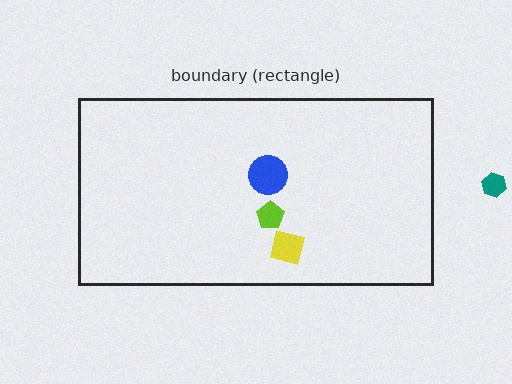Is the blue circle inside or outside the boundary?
Inside.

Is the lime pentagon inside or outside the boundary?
Inside.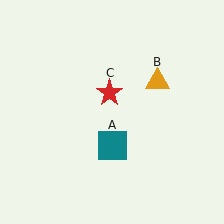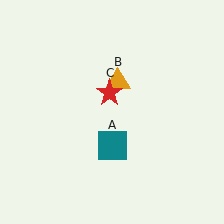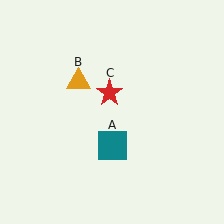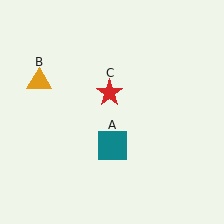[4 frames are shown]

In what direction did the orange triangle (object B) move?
The orange triangle (object B) moved left.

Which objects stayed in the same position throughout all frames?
Teal square (object A) and red star (object C) remained stationary.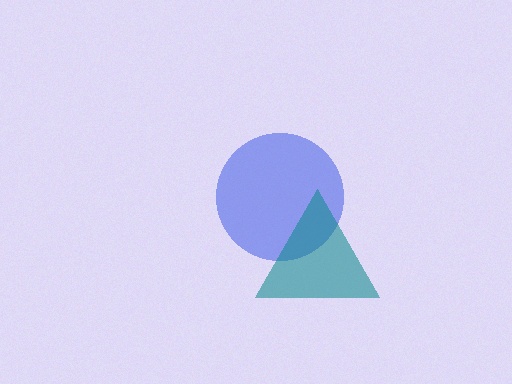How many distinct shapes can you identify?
There are 2 distinct shapes: a blue circle, a teal triangle.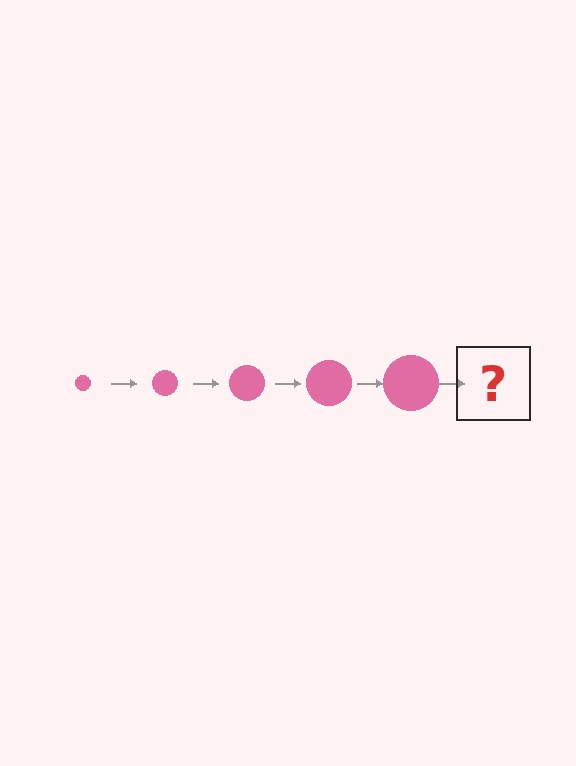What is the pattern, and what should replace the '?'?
The pattern is that the circle gets progressively larger each step. The '?' should be a pink circle, larger than the previous one.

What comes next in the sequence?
The next element should be a pink circle, larger than the previous one.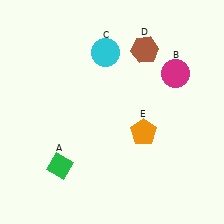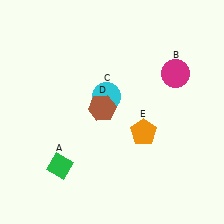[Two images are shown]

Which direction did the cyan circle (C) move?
The cyan circle (C) moved down.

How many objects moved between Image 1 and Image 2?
2 objects moved between the two images.